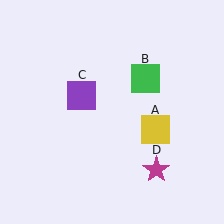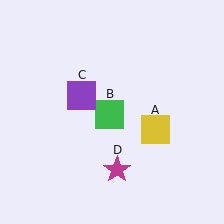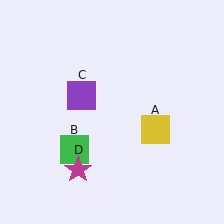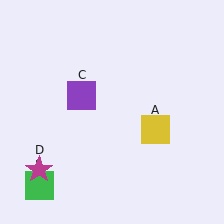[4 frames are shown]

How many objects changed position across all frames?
2 objects changed position: green square (object B), magenta star (object D).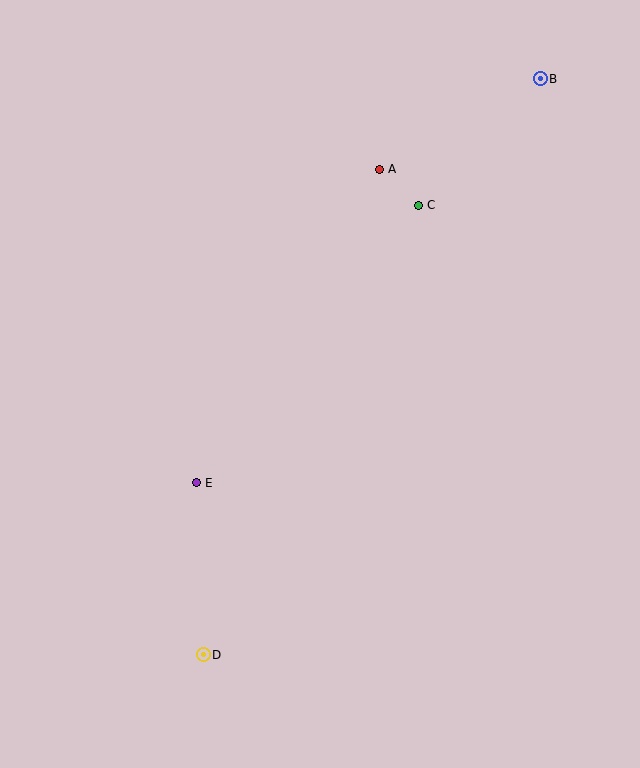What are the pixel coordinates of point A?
Point A is at (379, 169).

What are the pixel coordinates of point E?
Point E is at (196, 483).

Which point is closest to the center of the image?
Point E at (196, 483) is closest to the center.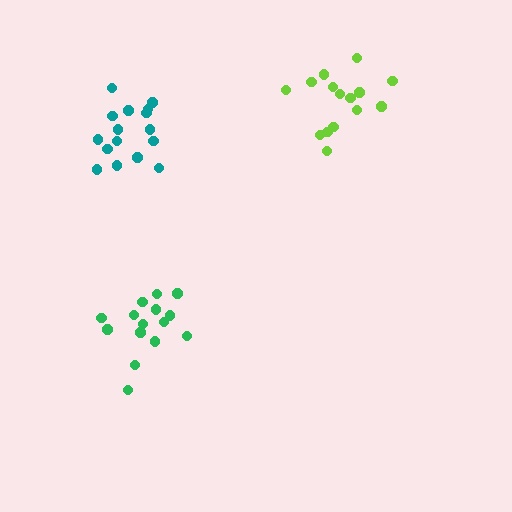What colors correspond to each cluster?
The clusters are colored: lime, green, teal.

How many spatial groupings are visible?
There are 3 spatial groupings.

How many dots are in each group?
Group 1: 15 dots, Group 2: 15 dots, Group 3: 16 dots (46 total).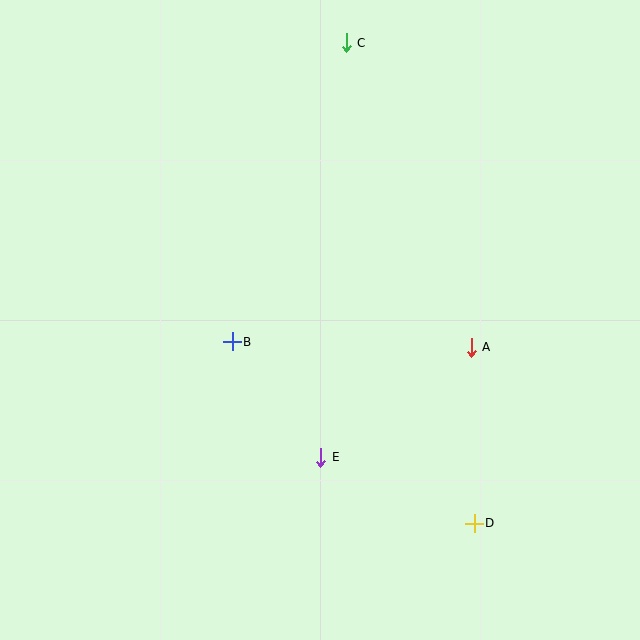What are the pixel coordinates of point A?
Point A is at (471, 347).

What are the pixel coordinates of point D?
Point D is at (474, 523).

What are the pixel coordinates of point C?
Point C is at (346, 43).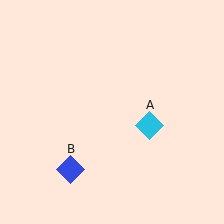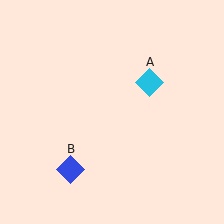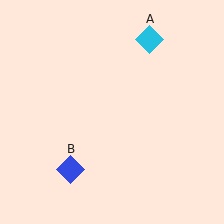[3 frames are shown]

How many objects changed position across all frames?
1 object changed position: cyan diamond (object A).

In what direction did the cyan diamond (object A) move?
The cyan diamond (object A) moved up.